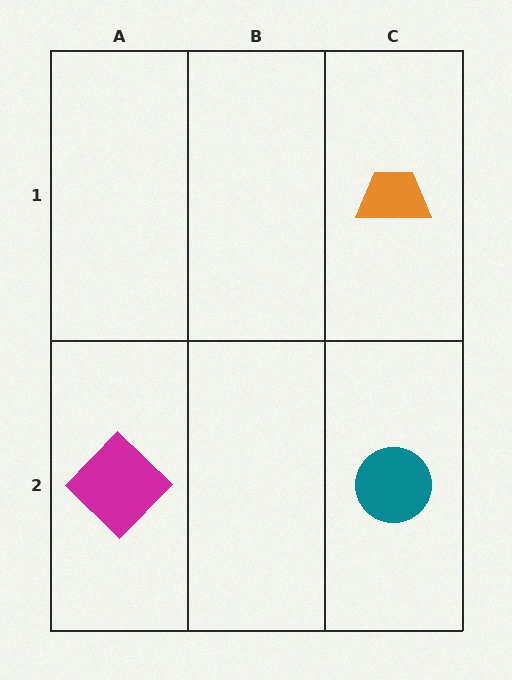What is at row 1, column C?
An orange trapezoid.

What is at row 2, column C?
A teal circle.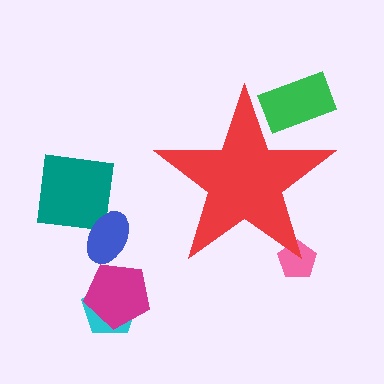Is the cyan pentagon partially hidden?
No, the cyan pentagon is fully visible.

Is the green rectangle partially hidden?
Yes, the green rectangle is partially hidden behind the red star.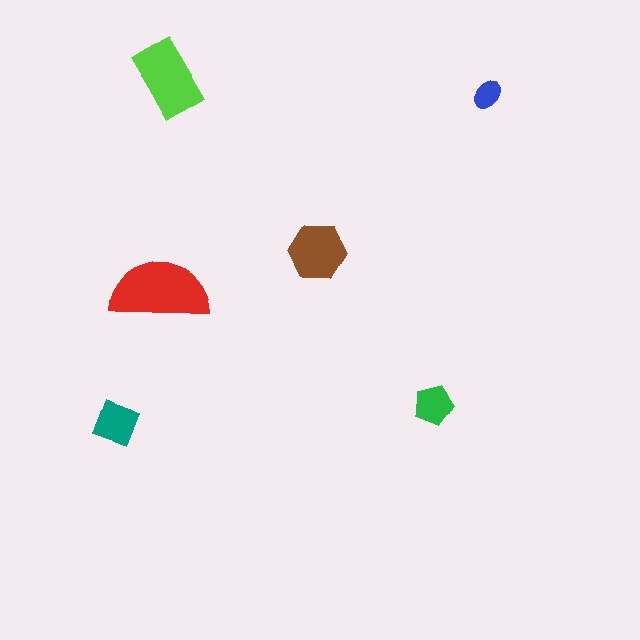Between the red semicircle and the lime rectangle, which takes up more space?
The red semicircle.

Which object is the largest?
The red semicircle.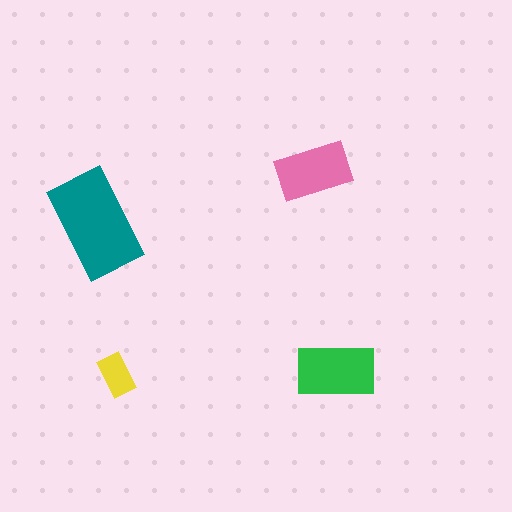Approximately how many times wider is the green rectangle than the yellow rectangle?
About 2 times wider.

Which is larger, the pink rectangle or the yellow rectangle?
The pink one.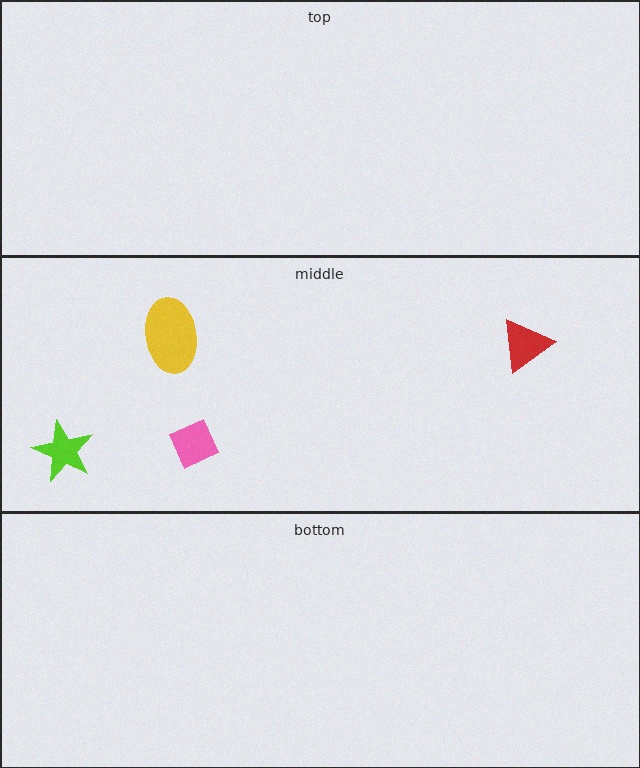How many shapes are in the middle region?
4.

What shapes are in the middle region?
The lime star, the pink diamond, the red triangle, the yellow ellipse.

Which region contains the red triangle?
The middle region.